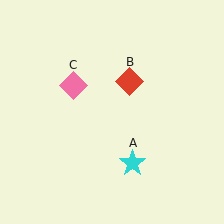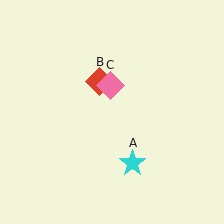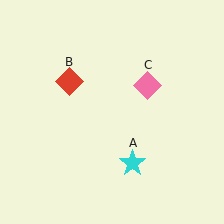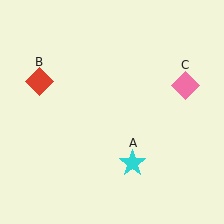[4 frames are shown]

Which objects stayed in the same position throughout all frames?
Cyan star (object A) remained stationary.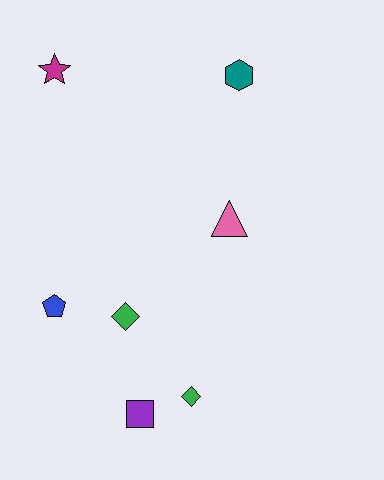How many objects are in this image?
There are 7 objects.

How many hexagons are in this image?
There is 1 hexagon.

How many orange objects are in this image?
There are no orange objects.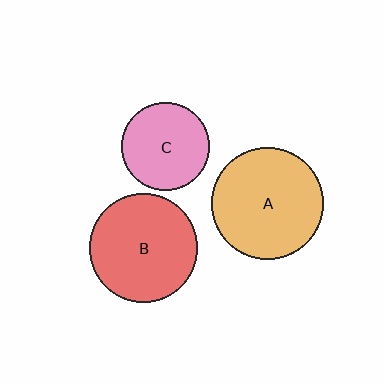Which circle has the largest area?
Circle A (orange).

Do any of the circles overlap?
No, none of the circles overlap.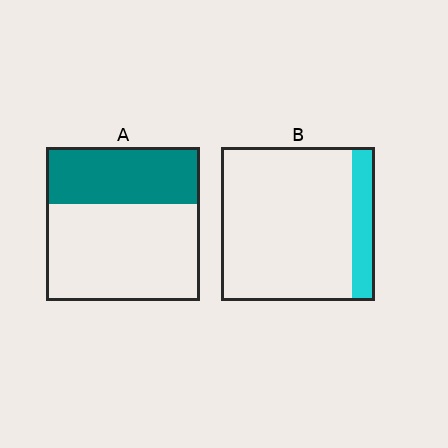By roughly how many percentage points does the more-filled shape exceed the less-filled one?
By roughly 20 percentage points (A over B).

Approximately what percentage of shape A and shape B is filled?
A is approximately 35% and B is approximately 15%.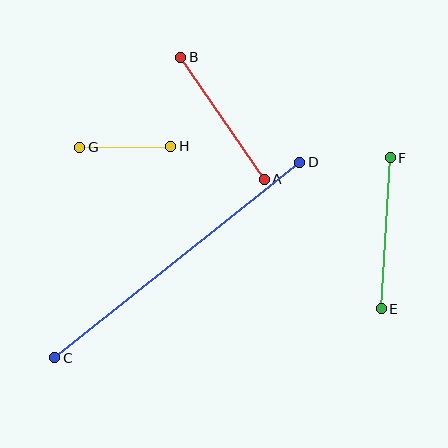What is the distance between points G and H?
The distance is approximately 91 pixels.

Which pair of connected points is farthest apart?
Points C and D are farthest apart.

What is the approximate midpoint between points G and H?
The midpoint is at approximately (125, 147) pixels.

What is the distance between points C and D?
The distance is approximately 313 pixels.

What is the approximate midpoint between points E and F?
The midpoint is at approximately (386, 233) pixels.